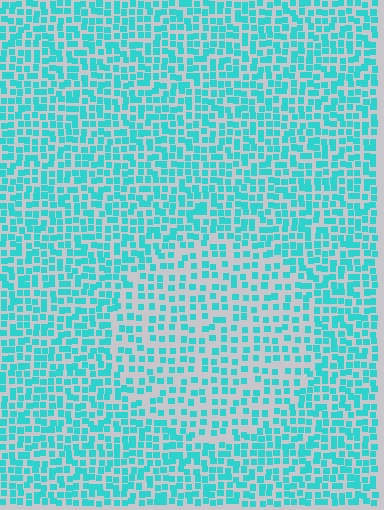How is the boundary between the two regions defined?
The boundary is defined by a change in element density (approximately 1.7x ratio). All elements are the same color, size, and shape.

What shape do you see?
I see a circle.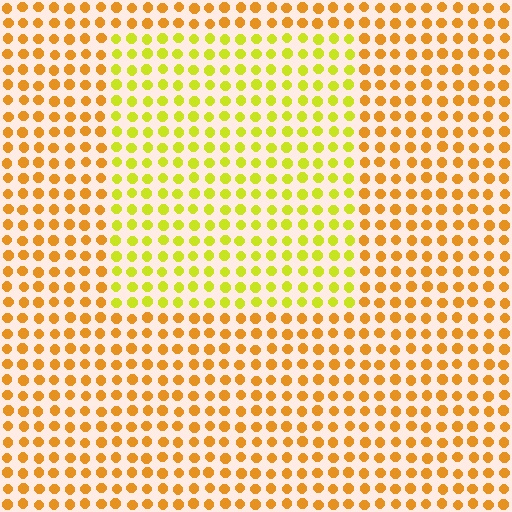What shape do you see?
I see a rectangle.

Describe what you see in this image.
The image is filled with small orange elements in a uniform arrangement. A rectangle-shaped region is visible where the elements are tinted to a slightly different hue, forming a subtle color boundary.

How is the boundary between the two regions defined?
The boundary is defined purely by a slight shift in hue (about 35 degrees). Spacing, size, and orientation are identical on both sides.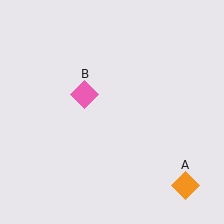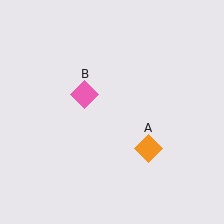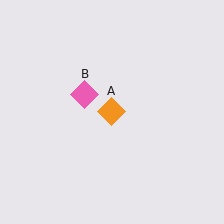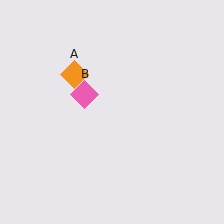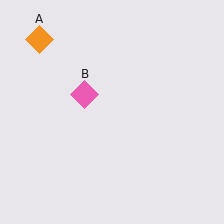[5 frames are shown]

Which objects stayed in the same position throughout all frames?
Pink diamond (object B) remained stationary.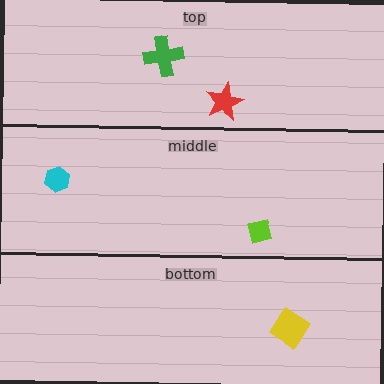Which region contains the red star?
The top region.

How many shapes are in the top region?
2.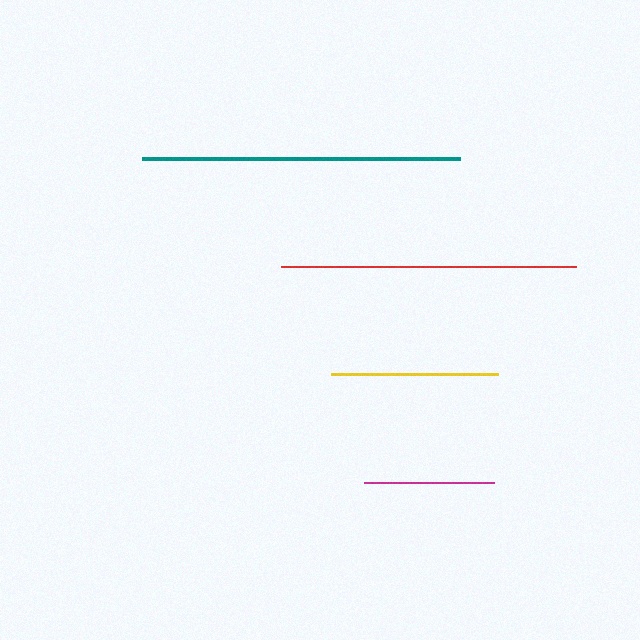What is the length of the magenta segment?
The magenta segment is approximately 130 pixels long.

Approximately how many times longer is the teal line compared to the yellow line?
The teal line is approximately 1.9 times the length of the yellow line.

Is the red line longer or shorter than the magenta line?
The red line is longer than the magenta line.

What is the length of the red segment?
The red segment is approximately 295 pixels long.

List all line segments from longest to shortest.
From longest to shortest: teal, red, yellow, magenta.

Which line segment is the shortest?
The magenta line is the shortest at approximately 130 pixels.